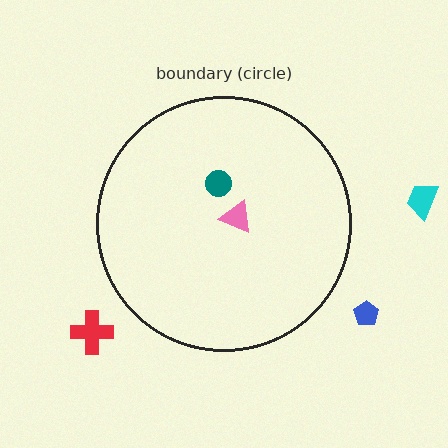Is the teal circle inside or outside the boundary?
Inside.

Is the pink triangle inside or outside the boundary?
Inside.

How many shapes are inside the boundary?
2 inside, 3 outside.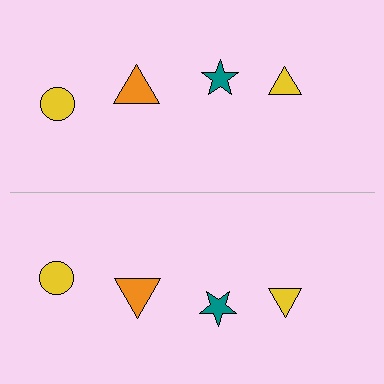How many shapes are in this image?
There are 8 shapes in this image.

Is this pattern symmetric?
Yes, this pattern has bilateral (reflection) symmetry.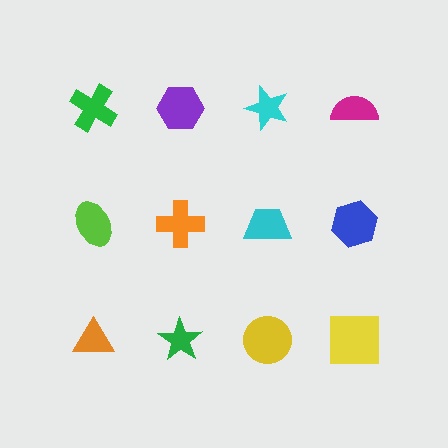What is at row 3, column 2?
A green star.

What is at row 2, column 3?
A cyan trapezoid.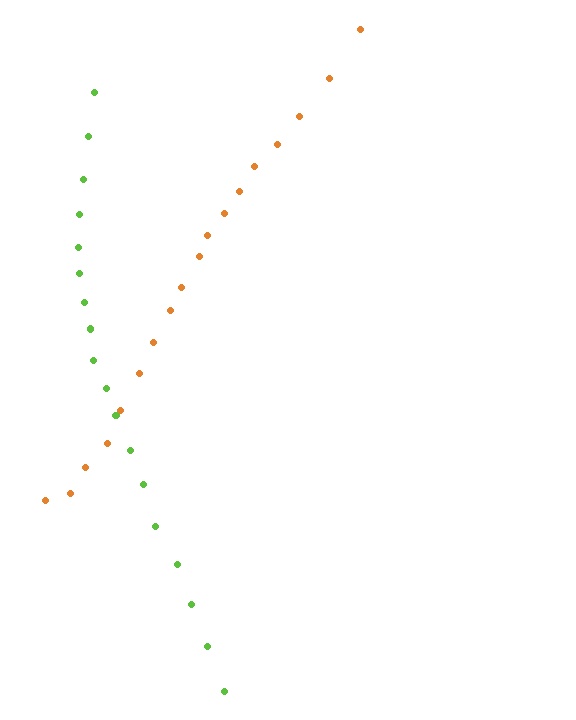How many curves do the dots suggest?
There are 2 distinct paths.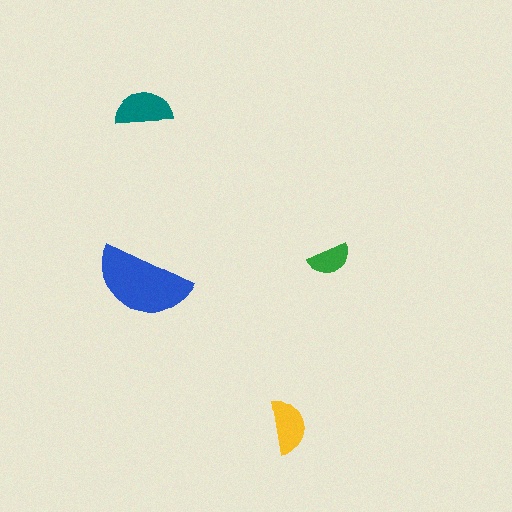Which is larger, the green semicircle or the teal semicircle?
The teal one.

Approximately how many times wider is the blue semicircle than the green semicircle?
About 2 times wider.